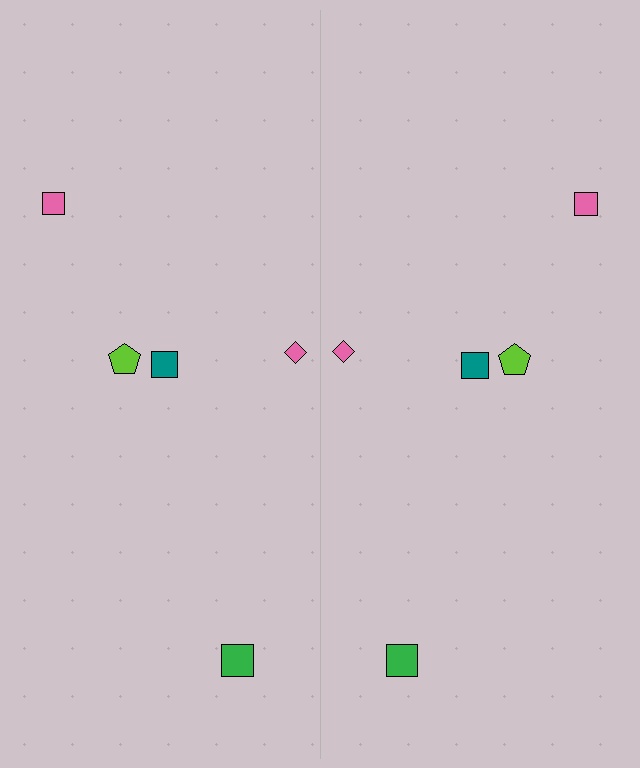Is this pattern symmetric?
Yes, this pattern has bilateral (reflection) symmetry.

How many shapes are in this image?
There are 10 shapes in this image.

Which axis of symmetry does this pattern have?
The pattern has a vertical axis of symmetry running through the center of the image.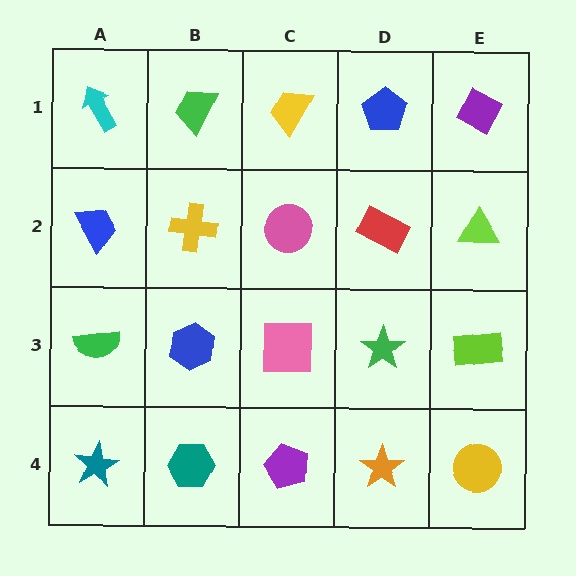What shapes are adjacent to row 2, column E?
A purple diamond (row 1, column E), a lime rectangle (row 3, column E), a red rectangle (row 2, column D).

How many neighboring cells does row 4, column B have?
3.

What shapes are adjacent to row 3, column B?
A yellow cross (row 2, column B), a teal hexagon (row 4, column B), a green semicircle (row 3, column A), a pink square (row 3, column C).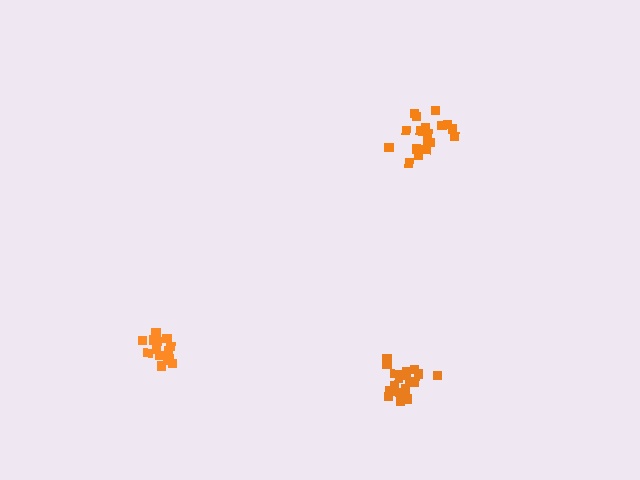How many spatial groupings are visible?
There are 3 spatial groupings.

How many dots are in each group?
Group 1: 16 dots, Group 2: 18 dots, Group 3: 20 dots (54 total).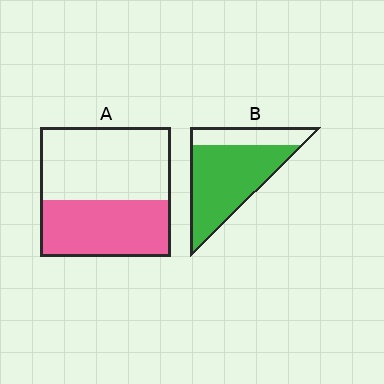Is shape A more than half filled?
No.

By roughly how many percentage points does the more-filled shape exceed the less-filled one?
By roughly 30 percentage points (B over A).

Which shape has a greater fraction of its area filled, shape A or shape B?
Shape B.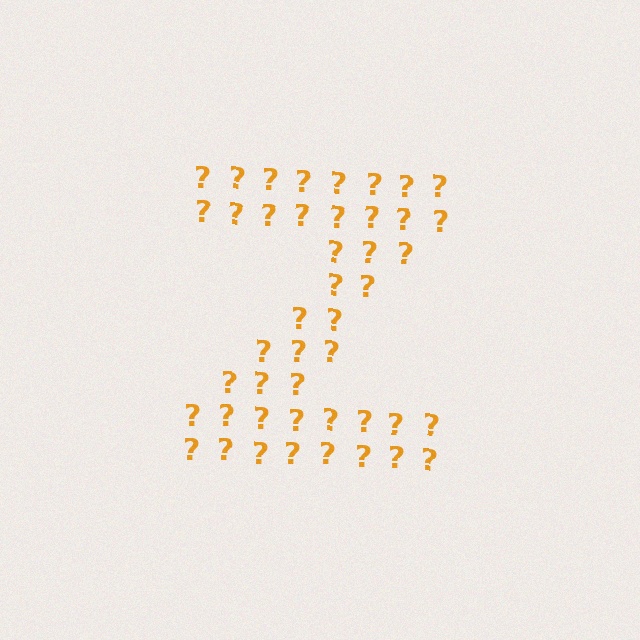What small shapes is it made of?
It is made of small question marks.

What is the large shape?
The large shape is the letter Z.